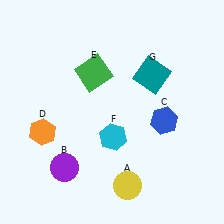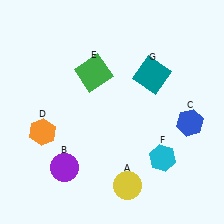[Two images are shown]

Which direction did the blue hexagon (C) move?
The blue hexagon (C) moved right.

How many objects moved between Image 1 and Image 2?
2 objects moved between the two images.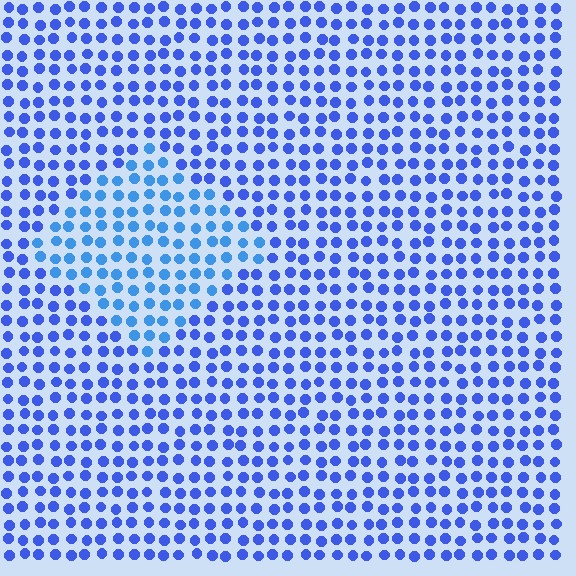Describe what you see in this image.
The image is filled with small blue elements in a uniform arrangement. A diamond-shaped region is visible where the elements are tinted to a slightly different hue, forming a subtle color boundary.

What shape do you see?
I see a diamond.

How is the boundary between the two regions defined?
The boundary is defined purely by a slight shift in hue (about 21 degrees). Spacing, size, and orientation are identical on both sides.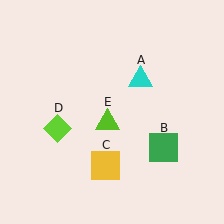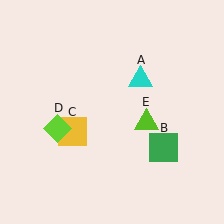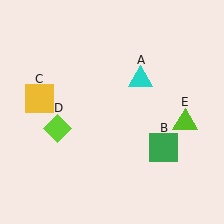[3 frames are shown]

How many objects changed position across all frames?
2 objects changed position: yellow square (object C), lime triangle (object E).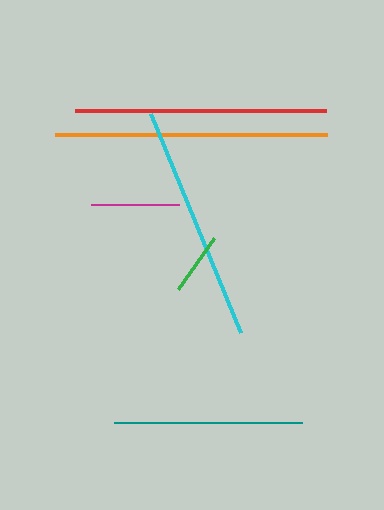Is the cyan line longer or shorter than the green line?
The cyan line is longer than the green line.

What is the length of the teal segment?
The teal segment is approximately 188 pixels long.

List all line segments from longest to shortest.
From longest to shortest: orange, red, cyan, teal, magenta, green.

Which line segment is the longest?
The orange line is the longest at approximately 272 pixels.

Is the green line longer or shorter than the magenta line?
The magenta line is longer than the green line.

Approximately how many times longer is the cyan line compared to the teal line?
The cyan line is approximately 1.3 times the length of the teal line.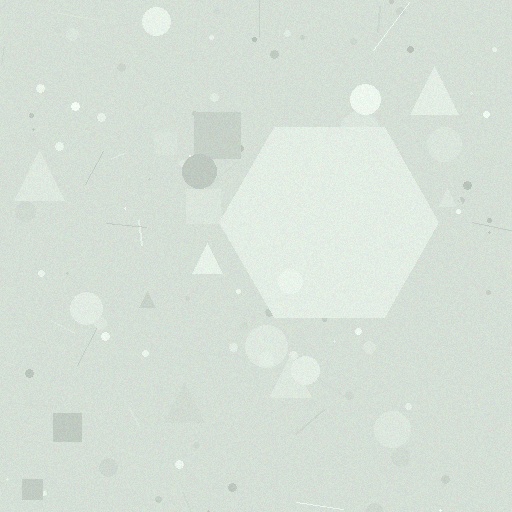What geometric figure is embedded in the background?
A hexagon is embedded in the background.